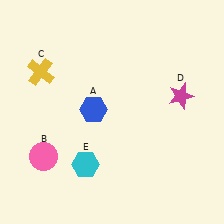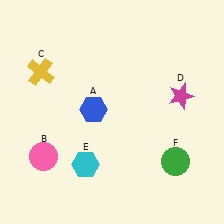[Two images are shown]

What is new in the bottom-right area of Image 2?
A green circle (F) was added in the bottom-right area of Image 2.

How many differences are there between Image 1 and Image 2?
There is 1 difference between the two images.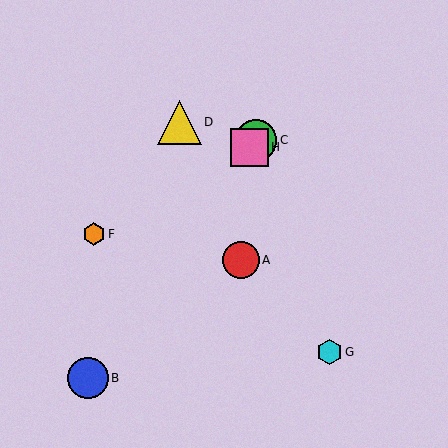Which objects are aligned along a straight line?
Objects C, E, H are aligned along a straight line.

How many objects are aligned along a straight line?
3 objects (C, E, H) are aligned along a straight line.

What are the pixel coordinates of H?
Object H is at (249, 147).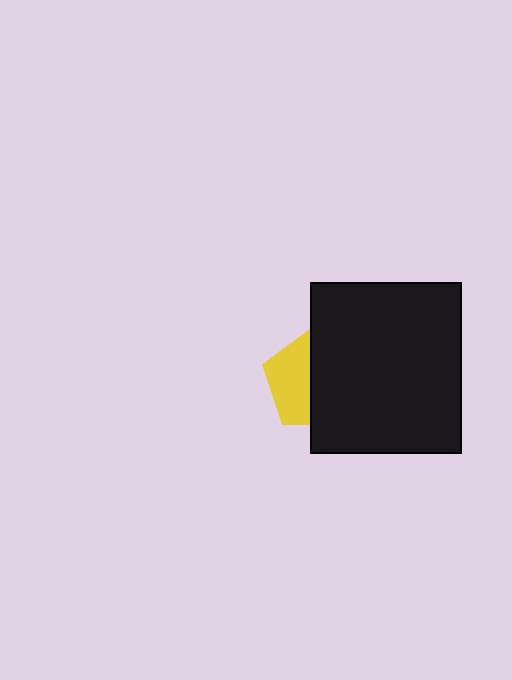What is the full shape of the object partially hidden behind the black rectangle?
The partially hidden object is a yellow pentagon.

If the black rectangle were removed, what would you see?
You would see the complete yellow pentagon.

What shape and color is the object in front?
The object in front is a black rectangle.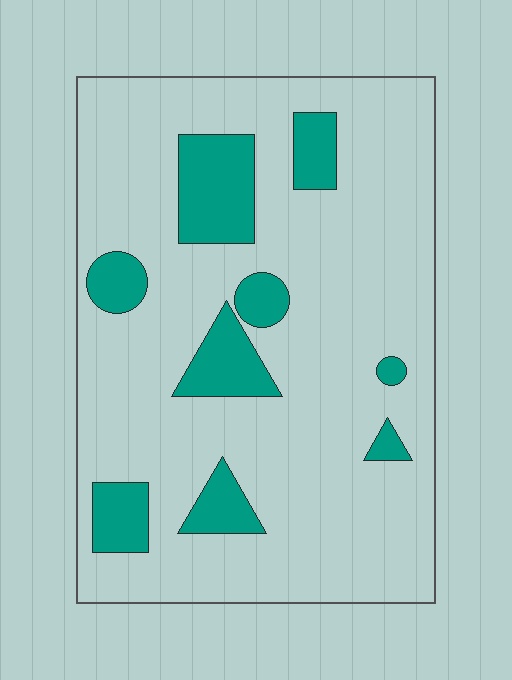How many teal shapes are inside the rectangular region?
9.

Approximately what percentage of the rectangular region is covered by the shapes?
Approximately 15%.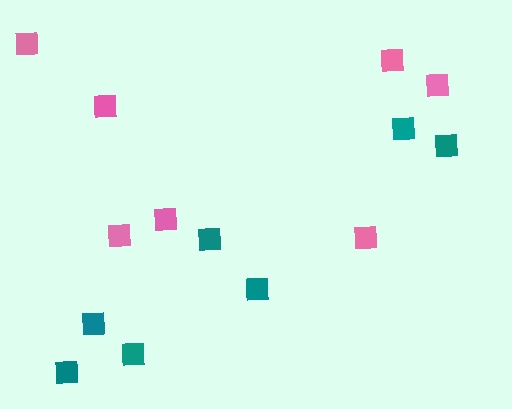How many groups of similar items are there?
There are 2 groups: one group of teal squares (7) and one group of pink squares (7).